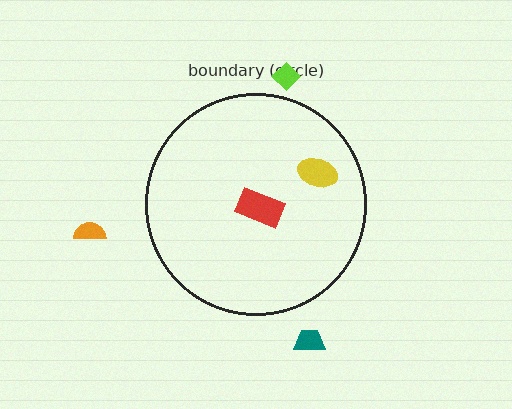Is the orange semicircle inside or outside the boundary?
Outside.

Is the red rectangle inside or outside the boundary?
Inside.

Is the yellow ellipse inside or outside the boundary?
Inside.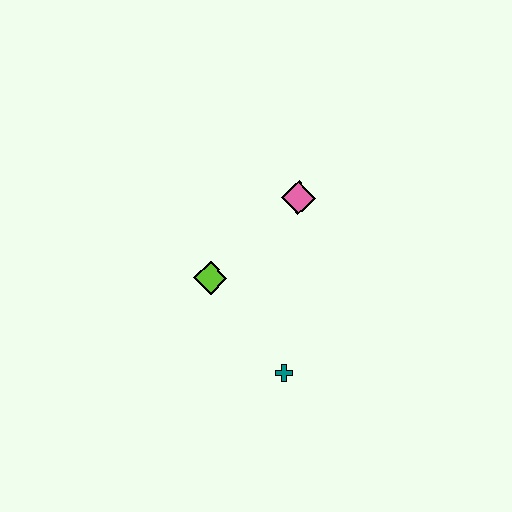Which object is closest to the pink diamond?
The lime diamond is closest to the pink diamond.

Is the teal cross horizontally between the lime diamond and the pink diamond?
Yes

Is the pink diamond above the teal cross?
Yes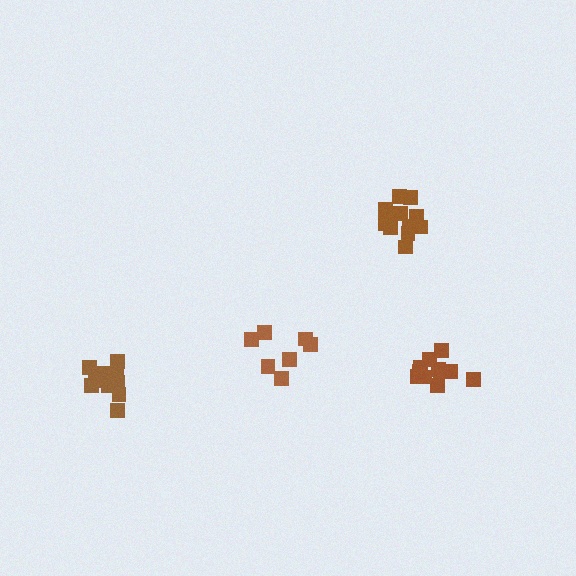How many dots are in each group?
Group 1: 11 dots, Group 2: 11 dots, Group 3: 11 dots, Group 4: 7 dots (40 total).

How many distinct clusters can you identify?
There are 4 distinct clusters.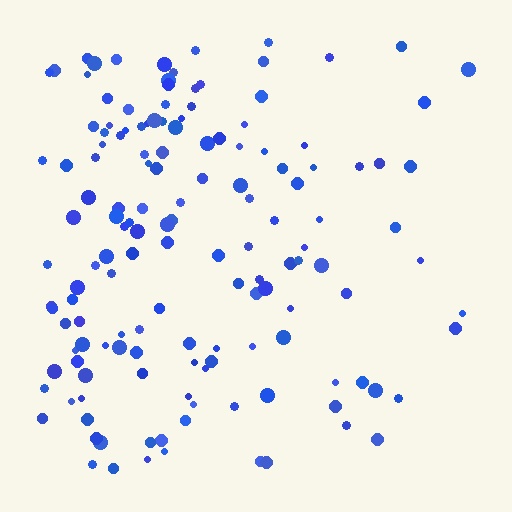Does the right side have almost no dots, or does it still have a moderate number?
Still a moderate number, just noticeably fewer than the left.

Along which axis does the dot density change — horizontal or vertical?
Horizontal.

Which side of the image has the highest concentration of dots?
The left.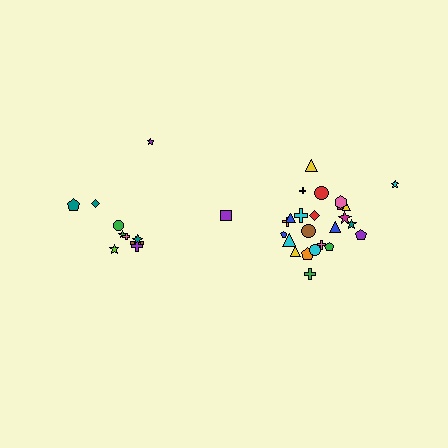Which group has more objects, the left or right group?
The right group.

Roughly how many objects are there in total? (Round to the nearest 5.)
Roughly 35 objects in total.